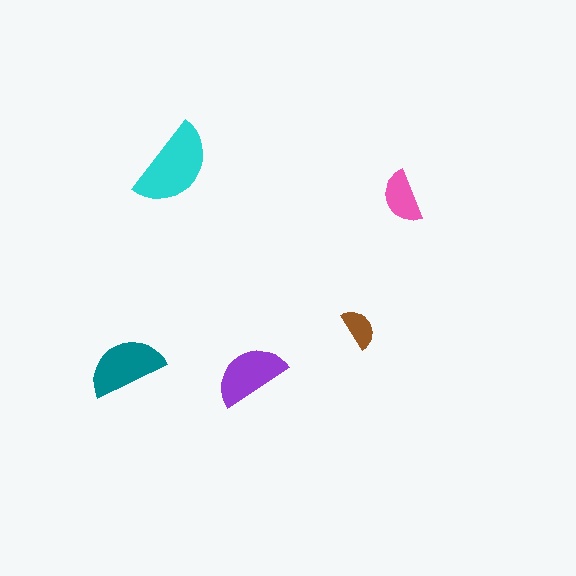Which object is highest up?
The cyan semicircle is topmost.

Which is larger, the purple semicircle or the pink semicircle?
The purple one.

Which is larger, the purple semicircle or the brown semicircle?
The purple one.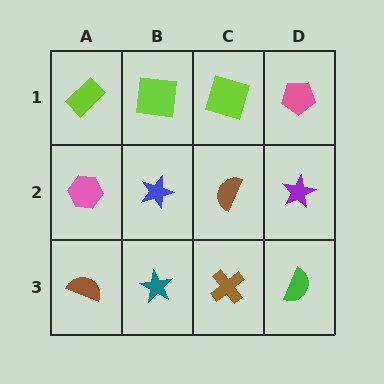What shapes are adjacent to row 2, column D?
A pink pentagon (row 1, column D), a green semicircle (row 3, column D), a brown semicircle (row 2, column C).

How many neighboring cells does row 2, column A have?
3.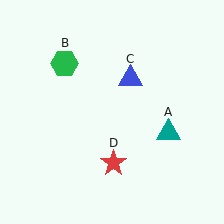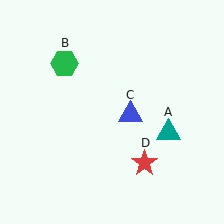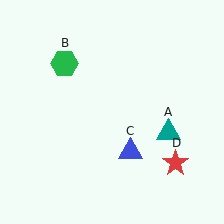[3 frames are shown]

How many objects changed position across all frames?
2 objects changed position: blue triangle (object C), red star (object D).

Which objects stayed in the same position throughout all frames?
Teal triangle (object A) and green hexagon (object B) remained stationary.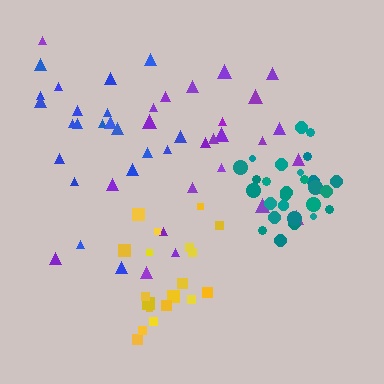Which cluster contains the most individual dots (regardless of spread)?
Teal (28).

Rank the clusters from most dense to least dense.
teal, yellow, purple, blue.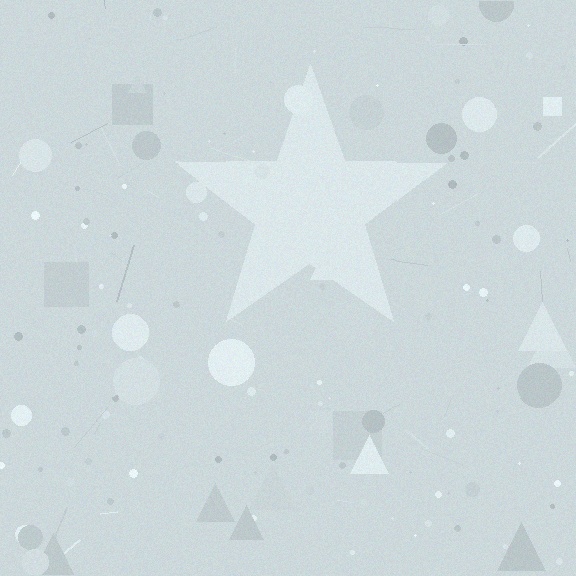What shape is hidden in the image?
A star is hidden in the image.